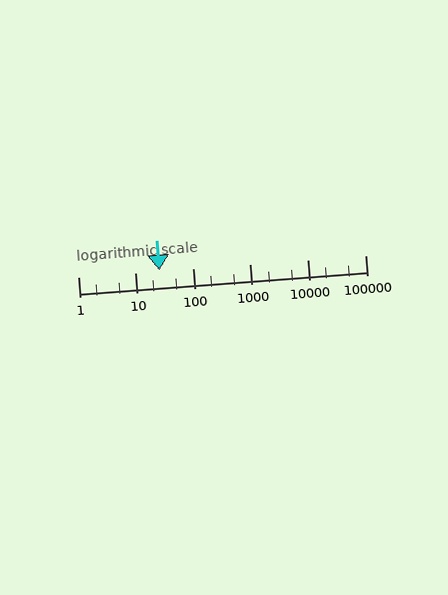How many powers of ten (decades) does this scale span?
The scale spans 5 decades, from 1 to 100000.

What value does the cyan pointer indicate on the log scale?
The pointer indicates approximately 26.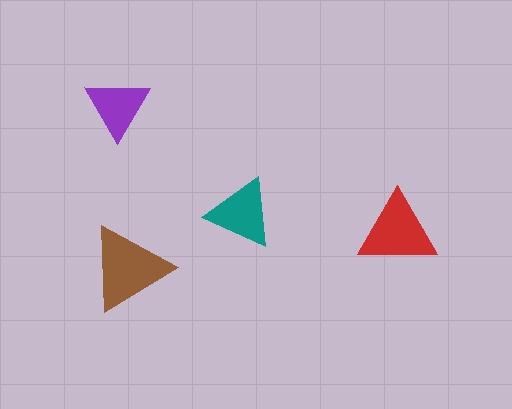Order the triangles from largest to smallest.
the brown one, the red one, the teal one, the purple one.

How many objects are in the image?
There are 4 objects in the image.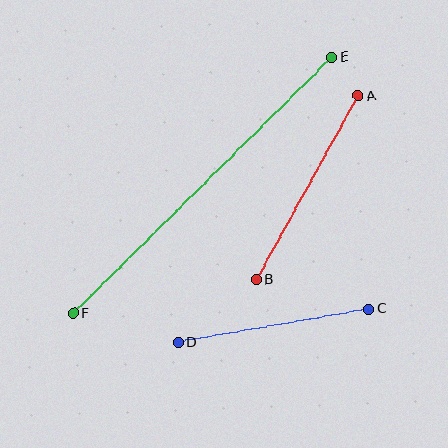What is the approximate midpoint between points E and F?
The midpoint is at approximately (203, 185) pixels.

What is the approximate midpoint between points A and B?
The midpoint is at approximately (307, 188) pixels.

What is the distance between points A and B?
The distance is approximately 210 pixels.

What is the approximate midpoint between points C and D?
The midpoint is at approximately (274, 326) pixels.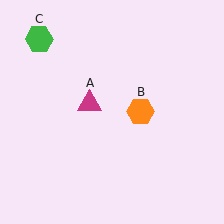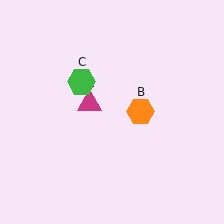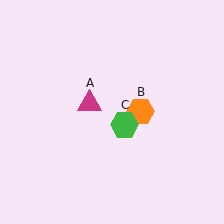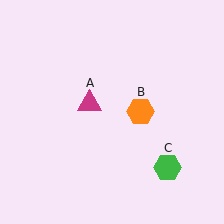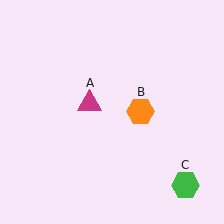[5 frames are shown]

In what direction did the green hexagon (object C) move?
The green hexagon (object C) moved down and to the right.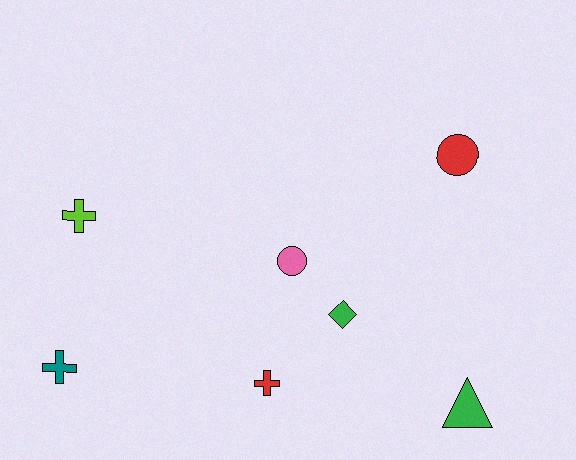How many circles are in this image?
There are 2 circles.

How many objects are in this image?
There are 7 objects.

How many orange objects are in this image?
There are no orange objects.